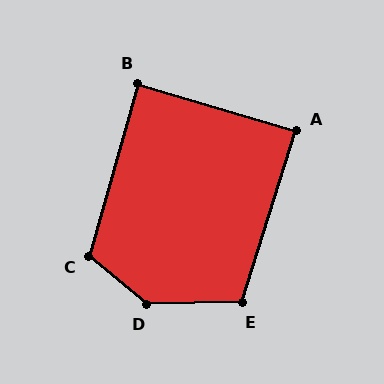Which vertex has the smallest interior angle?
A, at approximately 89 degrees.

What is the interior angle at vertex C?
Approximately 115 degrees (obtuse).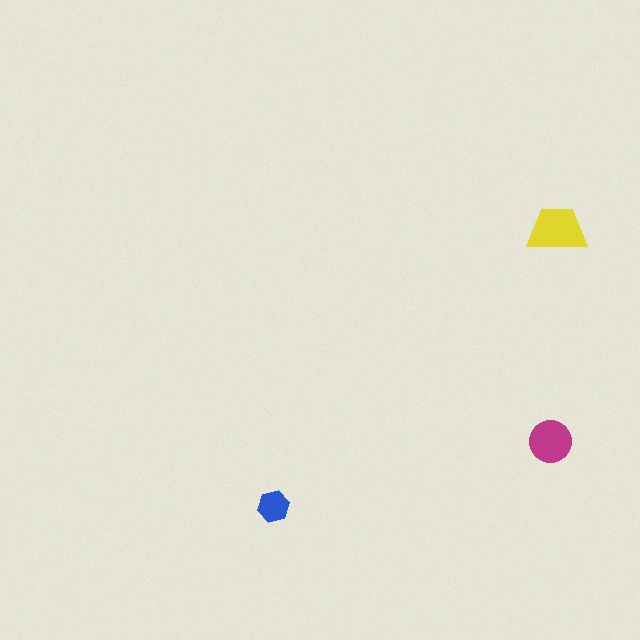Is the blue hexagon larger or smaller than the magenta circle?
Smaller.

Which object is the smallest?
The blue hexagon.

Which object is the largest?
The yellow trapezoid.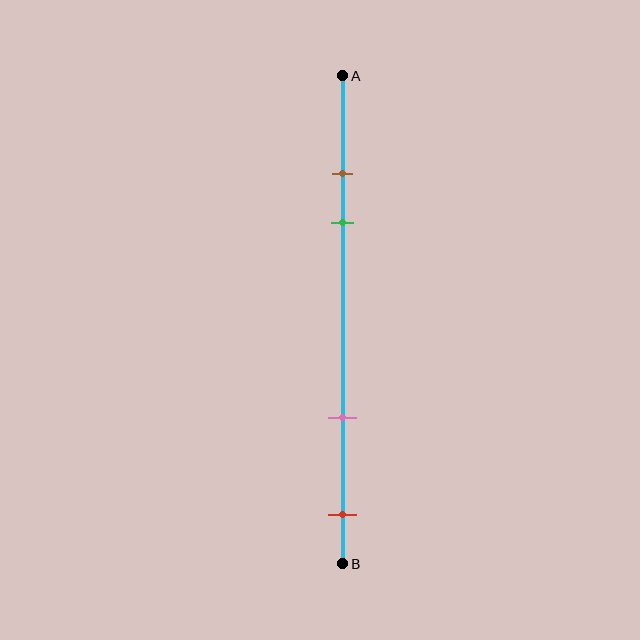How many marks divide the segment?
There are 4 marks dividing the segment.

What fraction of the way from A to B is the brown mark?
The brown mark is approximately 20% (0.2) of the way from A to B.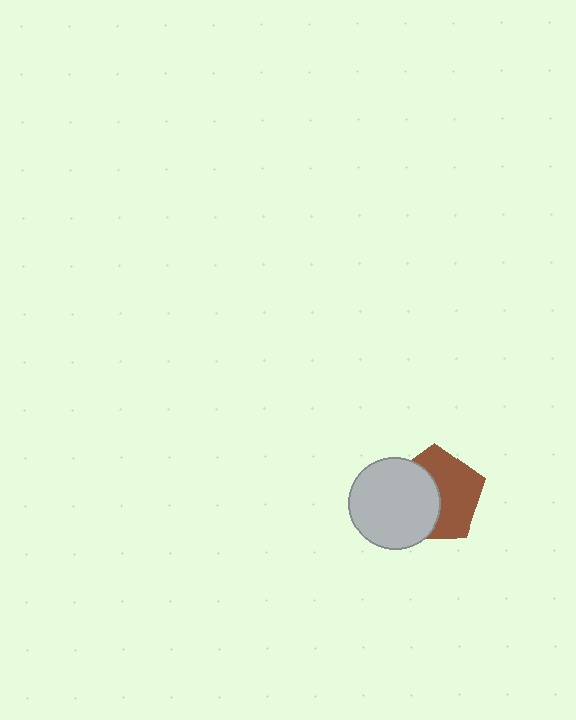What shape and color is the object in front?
The object in front is a light gray circle.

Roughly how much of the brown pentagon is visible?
About half of it is visible (roughly 54%).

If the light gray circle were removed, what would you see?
You would see the complete brown pentagon.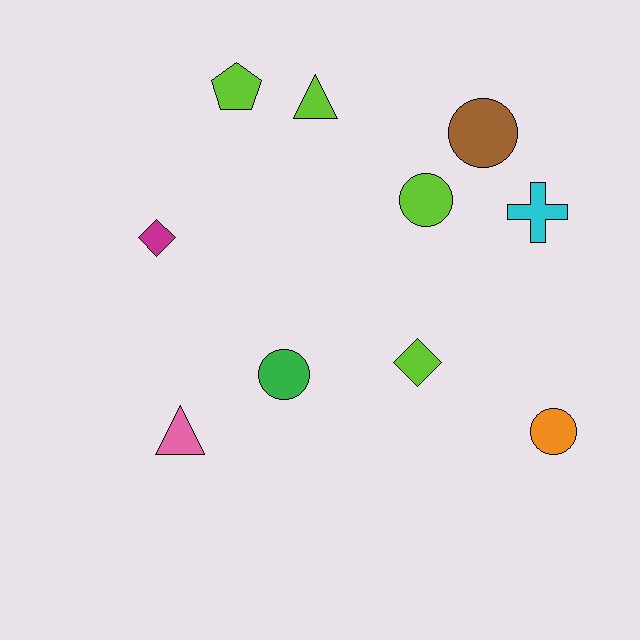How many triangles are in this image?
There are 2 triangles.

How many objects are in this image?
There are 10 objects.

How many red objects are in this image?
There are no red objects.